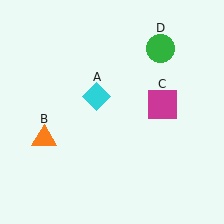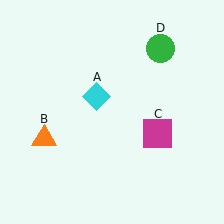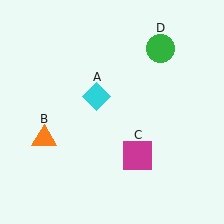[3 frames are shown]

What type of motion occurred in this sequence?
The magenta square (object C) rotated clockwise around the center of the scene.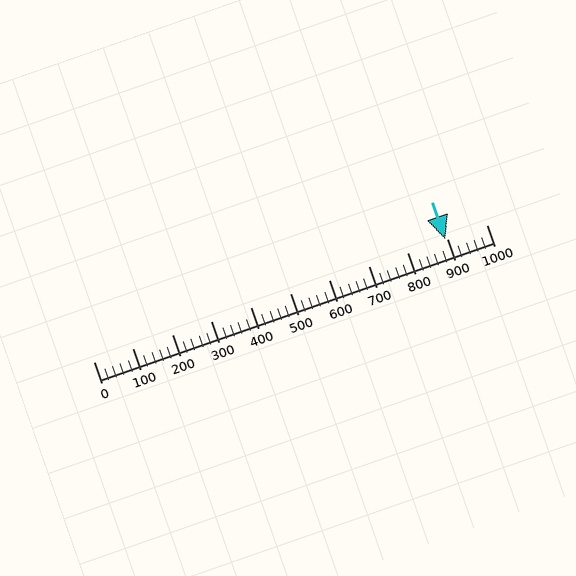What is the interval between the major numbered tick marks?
The major tick marks are spaced 100 units apart.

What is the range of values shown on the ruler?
The ruler shows values from 0 to 1000.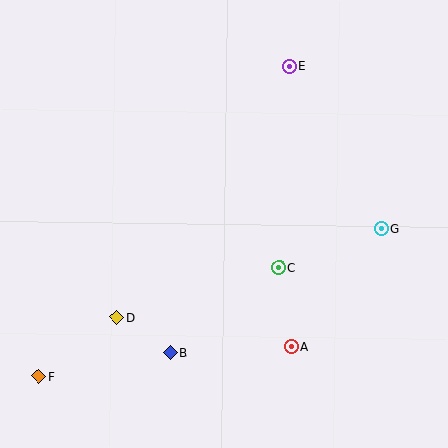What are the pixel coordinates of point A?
Point A is at (292, 347).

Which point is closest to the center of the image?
Point C at (279, 268) is closest to the center.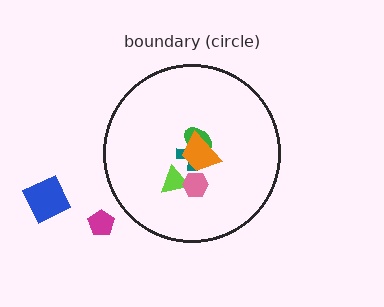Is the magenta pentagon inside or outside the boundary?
Outside.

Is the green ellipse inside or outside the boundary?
Inside.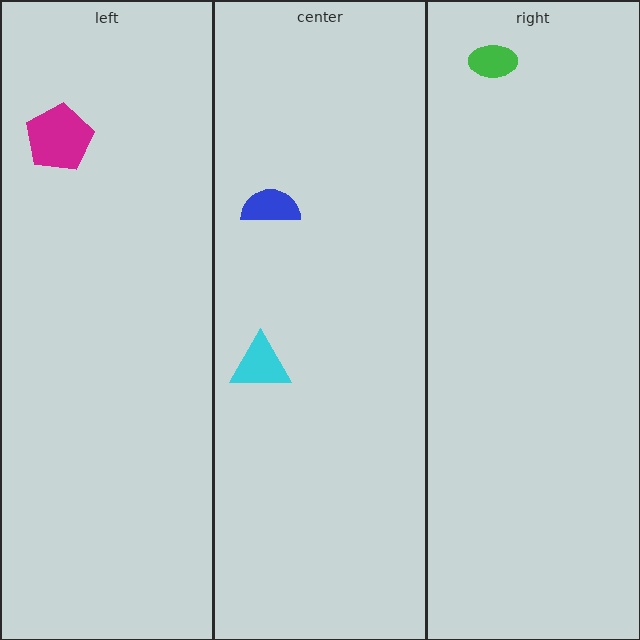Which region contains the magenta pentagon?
The left region.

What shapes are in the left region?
The magenta pentagon.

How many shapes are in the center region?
2.